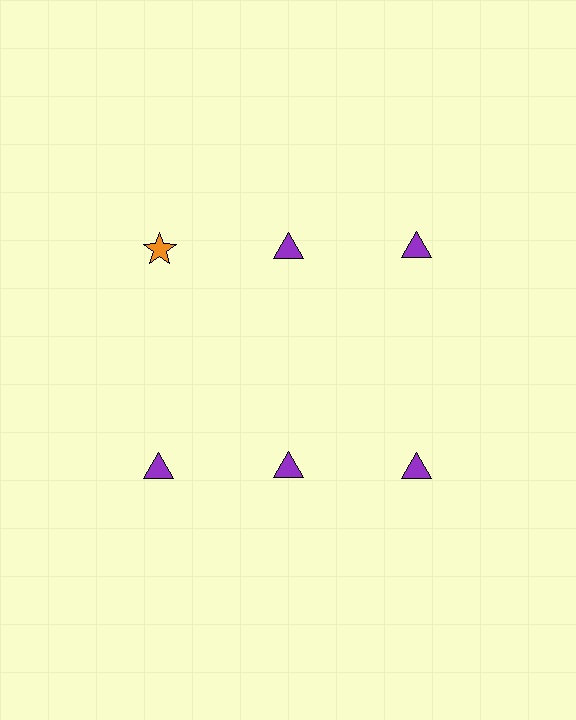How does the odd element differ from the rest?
It differs in both color (orange instead of purple) and shape (star instead of triangle).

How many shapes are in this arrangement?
There are 6 shapes arranged in a grid pattern.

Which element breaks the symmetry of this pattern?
The orange star in the top row, leftmost column breaks the symmetry. All other shapes are purple triangles.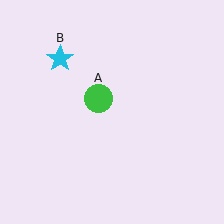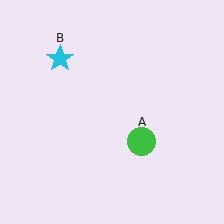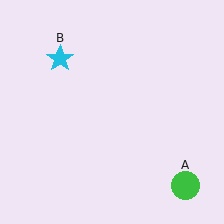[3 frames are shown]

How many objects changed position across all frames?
1 object changed position: green circle (object A).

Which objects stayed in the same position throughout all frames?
Cyan star (object B) remained stationary.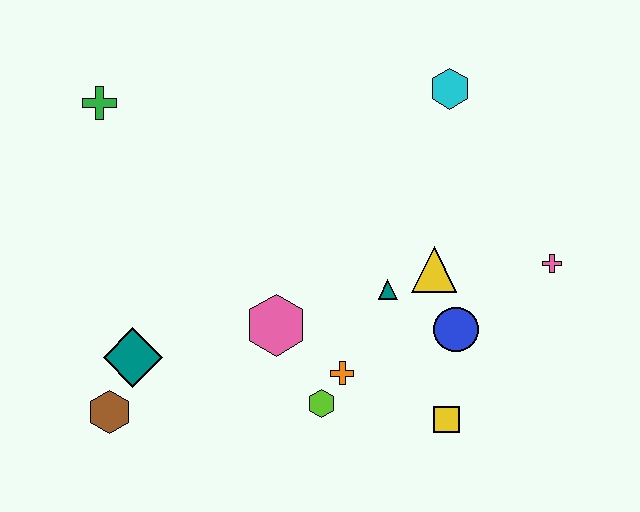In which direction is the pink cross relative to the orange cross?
The pink cross is to the right of the orange cross.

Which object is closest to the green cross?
The teal diamond is closest to the green cross.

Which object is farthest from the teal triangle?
The green cross is farthest from the teal triangle.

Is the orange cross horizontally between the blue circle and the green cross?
Yes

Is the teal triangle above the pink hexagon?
Yes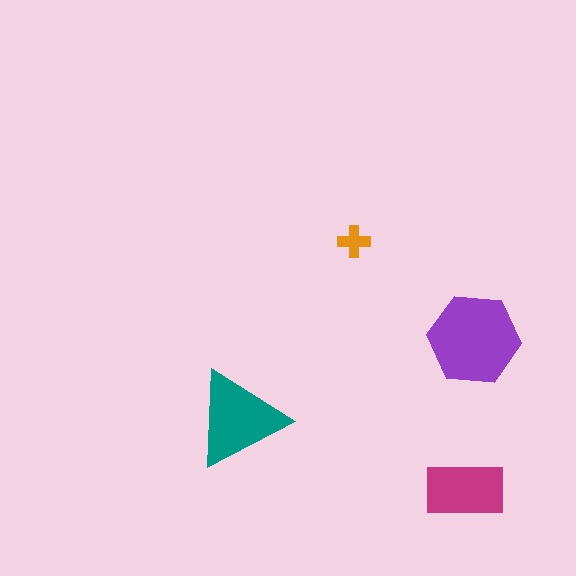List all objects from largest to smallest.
The purple hexagon, the teal triangle, the magenta rectangle, the orange cross.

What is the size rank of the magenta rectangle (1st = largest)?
3rd.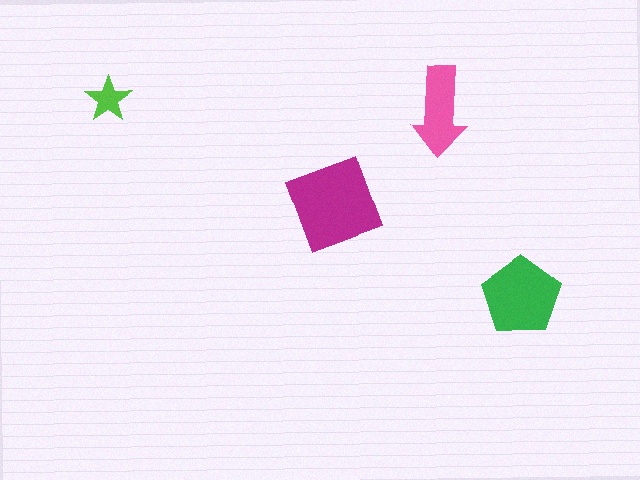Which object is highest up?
The lime star is topmost.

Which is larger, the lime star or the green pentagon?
The green pentagon.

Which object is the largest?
The magenta diamond.